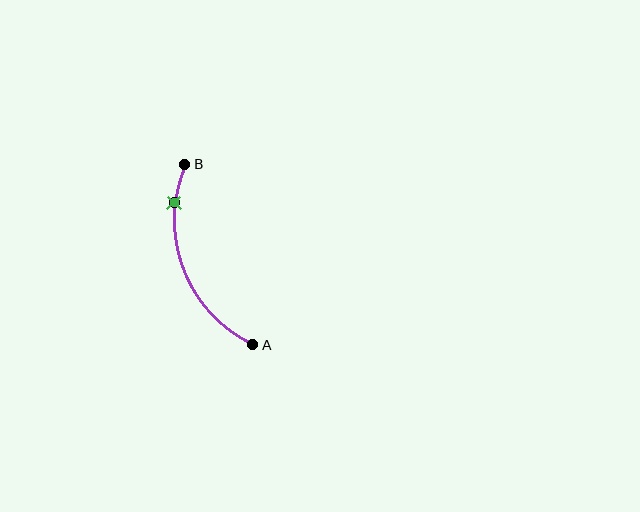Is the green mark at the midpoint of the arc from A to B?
No. The green mark lies on the arc but is closer to endpoint B. The arc midpoint would be at the point on the curve equidistant along the arc from both A and B.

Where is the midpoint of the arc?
The arc midpoint is the point on the curve farthest from the straight line joining A and B. It sits to the left of that line.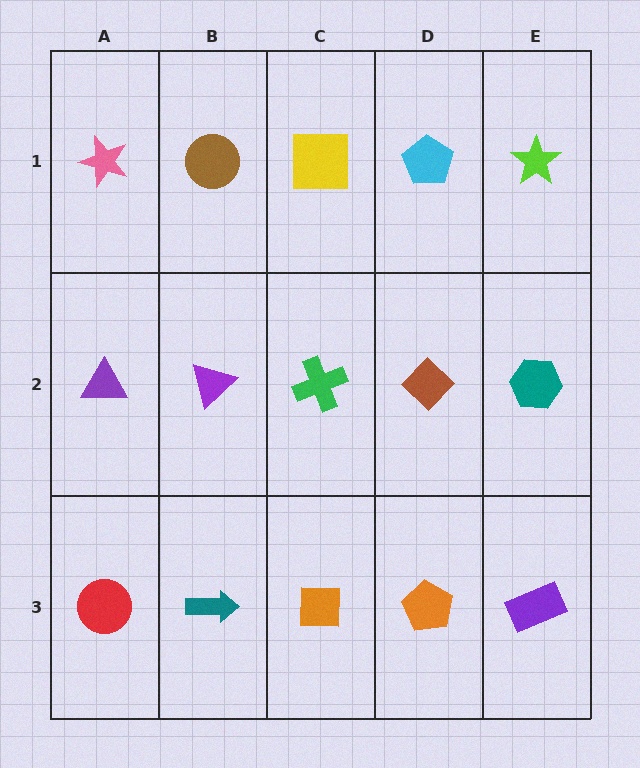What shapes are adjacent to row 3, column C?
A green cross (row 2, column C), a teal arrow (row 3, column B), an orange pentagon (row 3, column D).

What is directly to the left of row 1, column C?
A brown circle.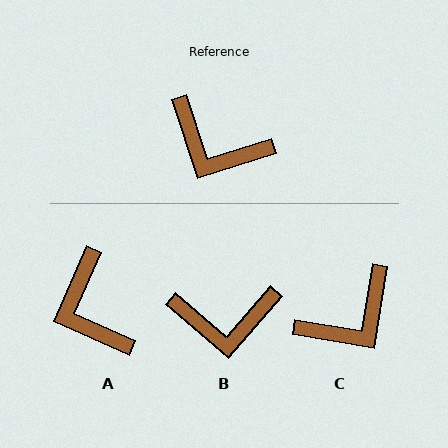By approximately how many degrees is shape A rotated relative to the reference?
Approximately 42 degrees clockwise.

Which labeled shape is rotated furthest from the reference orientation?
C, about 63 degrees away.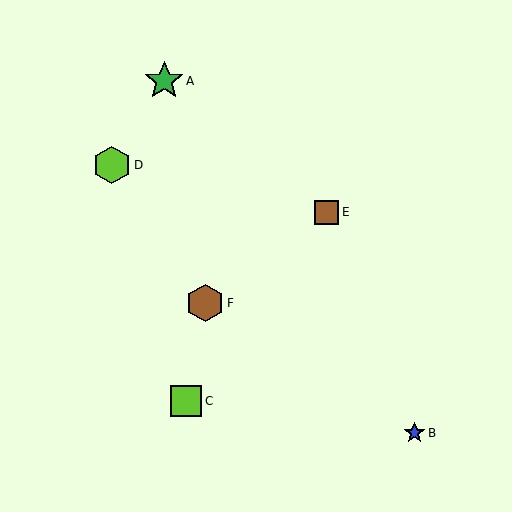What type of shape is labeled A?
Shape A is a green star.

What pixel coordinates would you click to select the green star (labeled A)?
Click at (164, 81) to select the green star A.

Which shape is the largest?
The green star (labeled A) is the largest.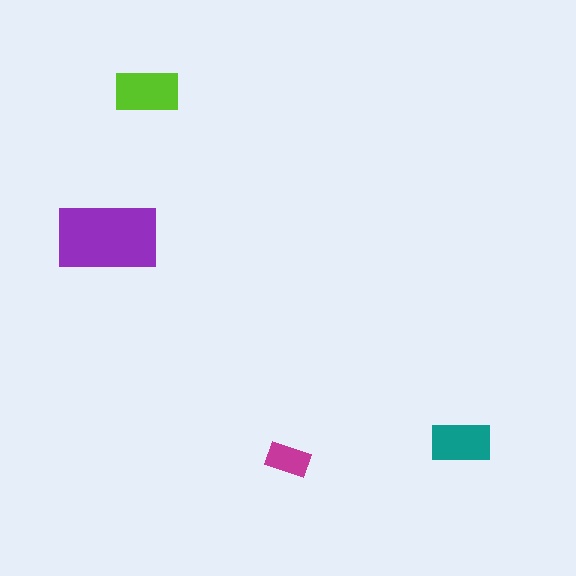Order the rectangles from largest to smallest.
the purple one, the lime one, the teal one, the magenta one.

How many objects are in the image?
There are 4 objects in the image.